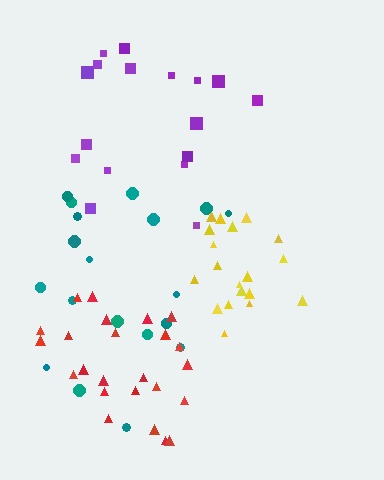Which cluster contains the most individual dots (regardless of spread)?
Red (24).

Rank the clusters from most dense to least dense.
yellow, red, purple, teal.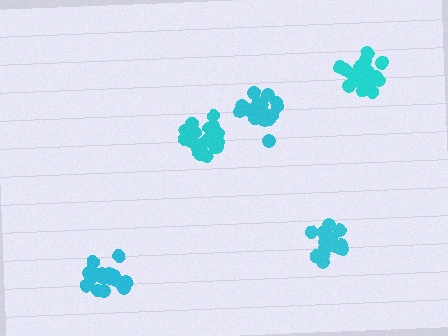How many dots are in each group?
Group 1: 18 dots, Group 2: 20 dots, Group 3: 16 dots, Group 4: 18 dots, Group 5: 18 dots (90 total).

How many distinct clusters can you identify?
There are 5 distinct clusters.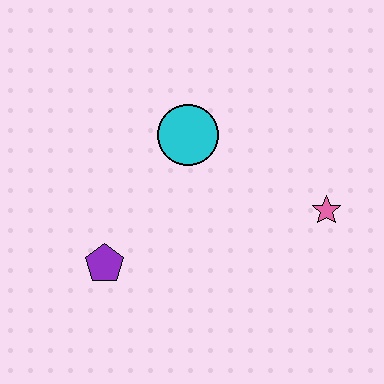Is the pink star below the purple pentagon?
No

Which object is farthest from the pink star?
The purple pentagon is farthest from the pink star.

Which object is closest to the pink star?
The cyan circle is closest to the pink star.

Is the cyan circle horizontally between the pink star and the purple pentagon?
Yes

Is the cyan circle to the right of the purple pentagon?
Yes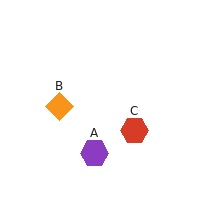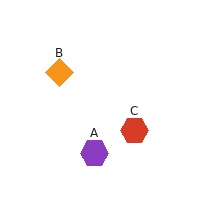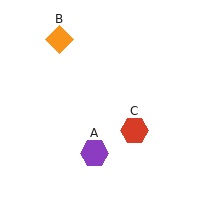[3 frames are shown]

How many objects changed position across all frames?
1 object changed position: orange diamond (object B).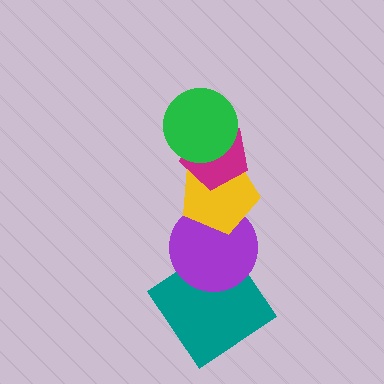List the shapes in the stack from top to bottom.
From top to bottom: the green circle, the magenta pentagon, the yellow pentagon, the purple circle, the teal diamond.